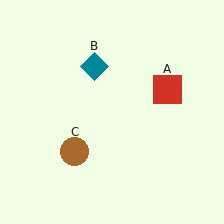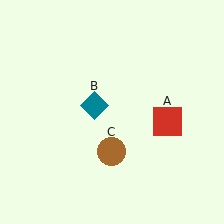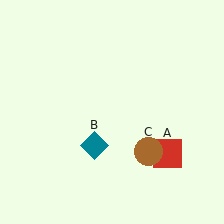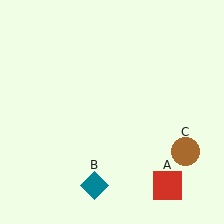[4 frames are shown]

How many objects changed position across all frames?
3 objects changed position: red square (object A), teal diamond (object B), brown circle (object C).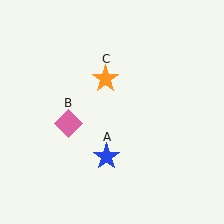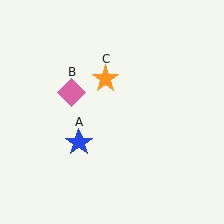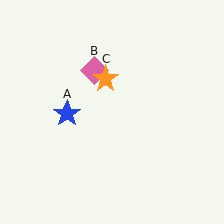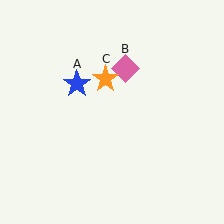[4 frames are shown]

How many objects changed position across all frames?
2 objects changed position: blue star (object A), pink diamond (object B).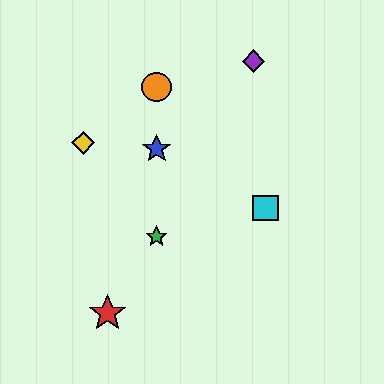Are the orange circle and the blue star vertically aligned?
Yes, both are at x≈157.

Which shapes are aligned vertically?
The blue star, the green star, the orange circle are aligned vertically.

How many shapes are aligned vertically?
3 shapes (the blue star, the green star, the orange circle) are aligned vertically.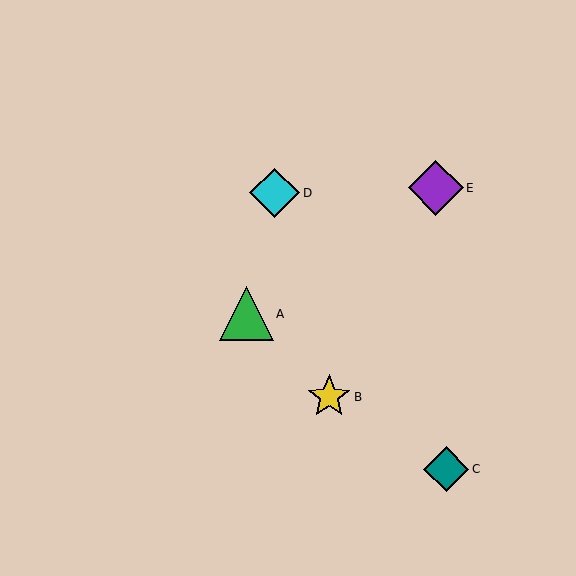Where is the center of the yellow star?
The center of the yellow star is at (329, 397).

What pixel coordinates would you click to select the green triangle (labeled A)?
Click at (246, 314) to select the green triangle A.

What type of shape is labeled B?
Shape B is a yellow star.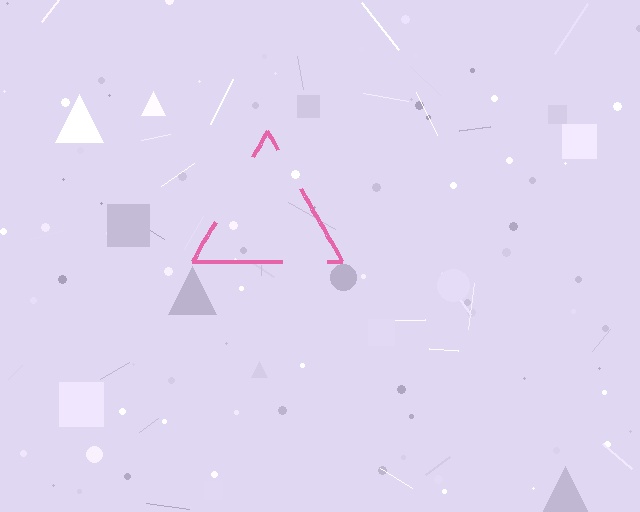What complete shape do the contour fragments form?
The contour fragments form a triangle.